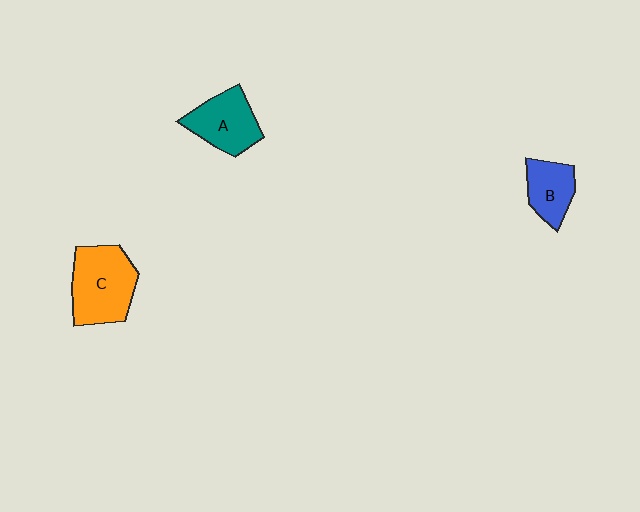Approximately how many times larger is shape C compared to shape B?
Approximately 1.7 times.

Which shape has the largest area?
Shape C (orange).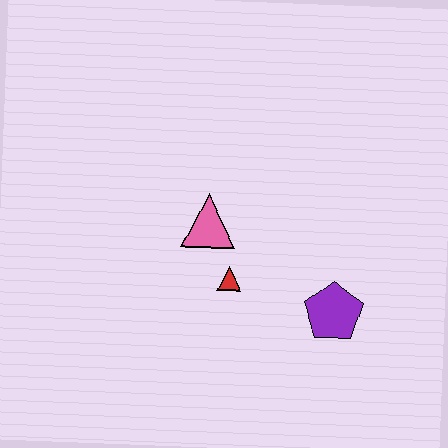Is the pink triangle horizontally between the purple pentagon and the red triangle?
No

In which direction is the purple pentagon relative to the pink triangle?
The purple pentagon is to the right of the pink triangle.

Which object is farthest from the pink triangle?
The purple pentagon is farthest from the pink triangle.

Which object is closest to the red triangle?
The pink triangle is closest to the red triangle.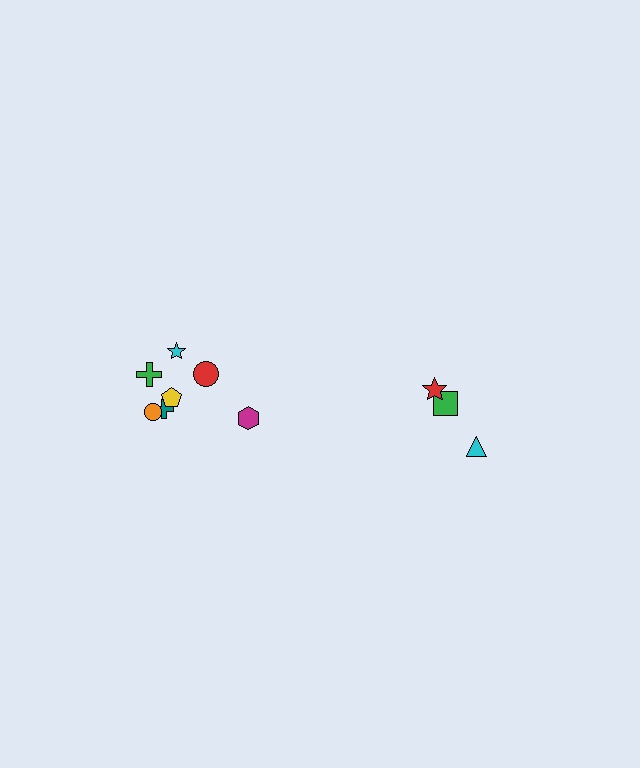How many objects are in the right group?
There are 3 objects.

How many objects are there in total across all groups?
There are 10 objects.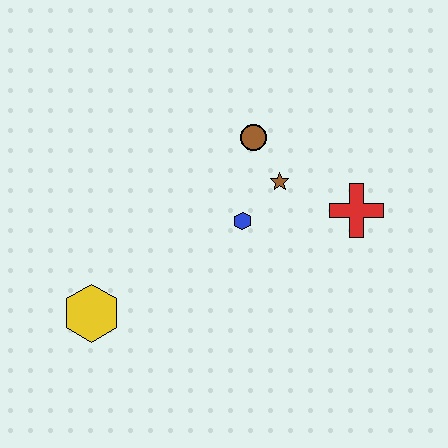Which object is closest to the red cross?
The brown star is closest to the red cross.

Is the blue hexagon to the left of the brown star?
Yes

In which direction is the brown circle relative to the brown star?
The brown circle is above the brown star.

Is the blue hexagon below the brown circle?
Yes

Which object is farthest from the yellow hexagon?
The red cross is farthest from the yellow hexagon.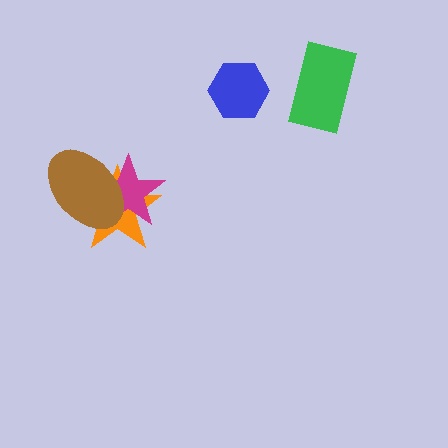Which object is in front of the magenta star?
The brown ellipse is in front of the magenta star.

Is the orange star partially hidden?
Yes, it is partially covered by another shape.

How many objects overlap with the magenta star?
2 objects overlap with the magenta star.